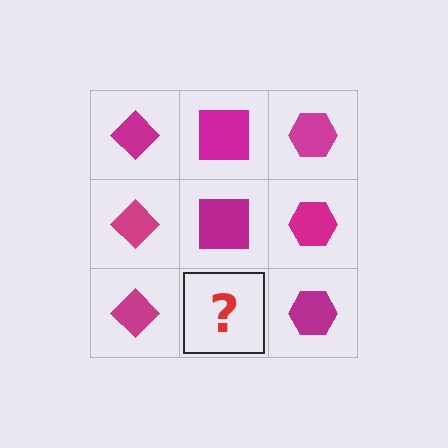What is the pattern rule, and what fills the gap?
The rule is that each column has a consistent shape. The gap should be filled with a magenta square.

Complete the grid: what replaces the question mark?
The question mark should be replaced with a magenta square.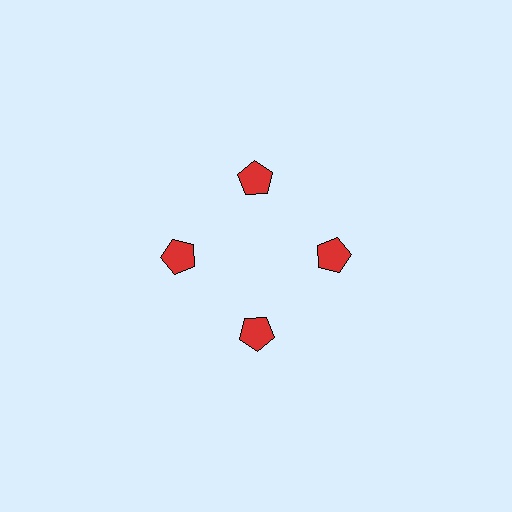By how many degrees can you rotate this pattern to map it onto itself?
The pattern maps onto itself every 90 degrees of rotation.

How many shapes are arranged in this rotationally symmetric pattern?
There are 4 shapes, arranged in 4 groups of 1.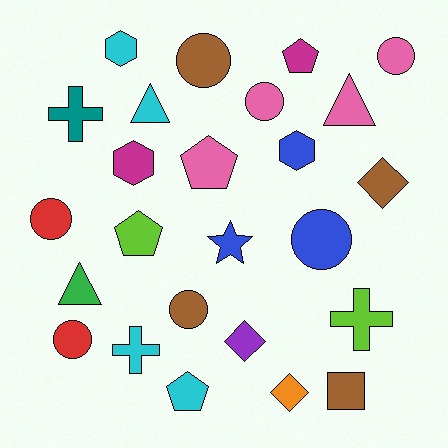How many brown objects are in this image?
There are 4 brown objects.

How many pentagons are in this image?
There are 4 pentagons.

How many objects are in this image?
There are 25 objects.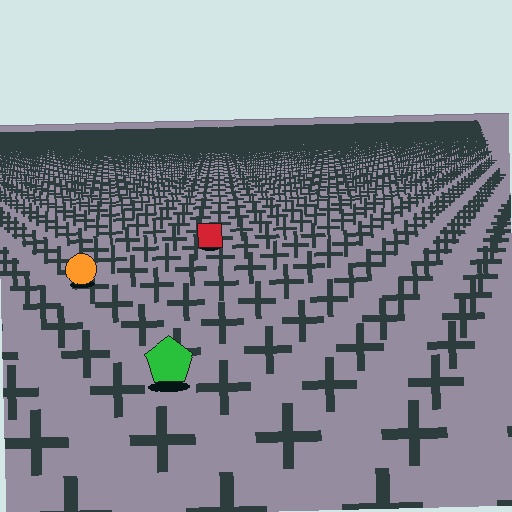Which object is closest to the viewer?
The green pentagon is closest. The texture marks near it are larger and more spread out.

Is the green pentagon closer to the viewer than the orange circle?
Yes. The green pentagon is closer — you can tell from the texture gradient: the ground texture is coarser near it.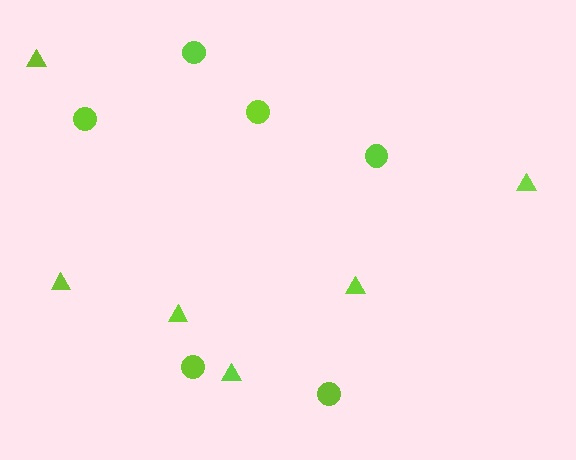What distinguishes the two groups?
There are 2 groups: one group of circles (6) and one group of triangles (6).